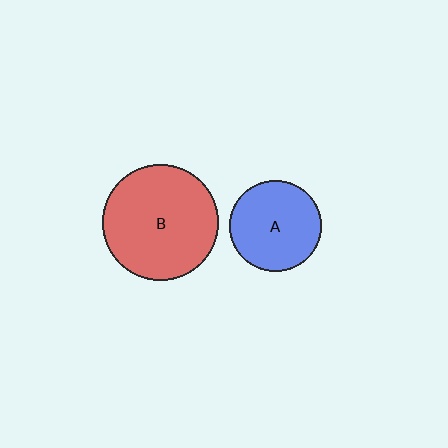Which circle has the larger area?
Circle B (red).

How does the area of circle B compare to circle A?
Approximately 1.6 times.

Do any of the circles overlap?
No, none of the circles overlap.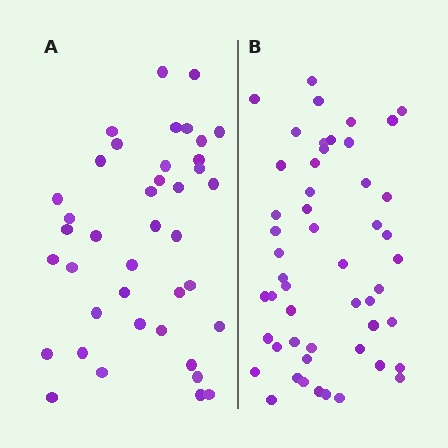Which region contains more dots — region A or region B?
Region B (the right region) has more dots.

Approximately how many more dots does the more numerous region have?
Region B has roughly 12 or so more dots than region A.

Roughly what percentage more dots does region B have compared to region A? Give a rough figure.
About 30% more.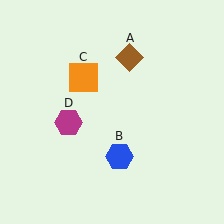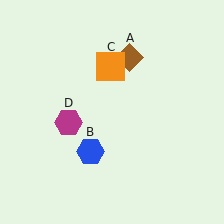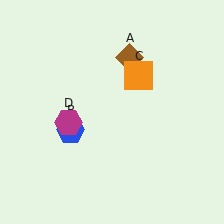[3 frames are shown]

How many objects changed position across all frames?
2 objects changed position: blue hexagon (object B), orange square (object C).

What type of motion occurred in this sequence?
The blue hexagon (object B), orange square (object C) rotated clockwise around the center of the scene.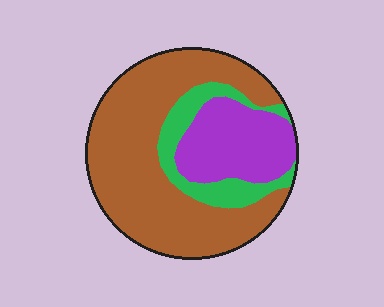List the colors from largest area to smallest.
From largest to smallest: brown, purple, green.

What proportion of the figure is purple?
Purple covers 23% of the figure.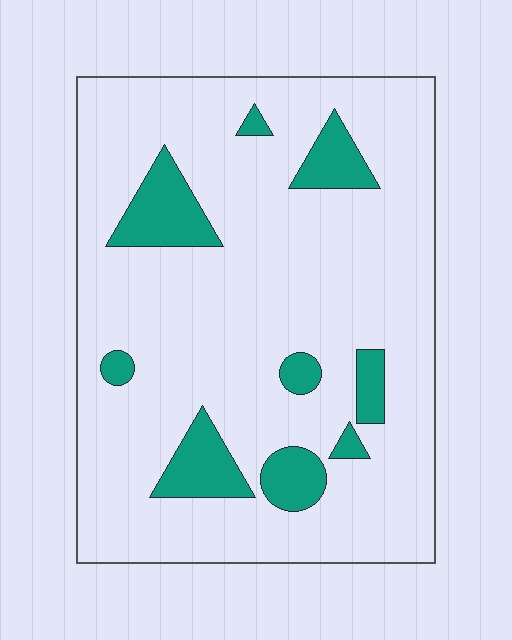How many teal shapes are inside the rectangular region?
9.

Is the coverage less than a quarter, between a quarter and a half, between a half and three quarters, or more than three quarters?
Less than a quarter.